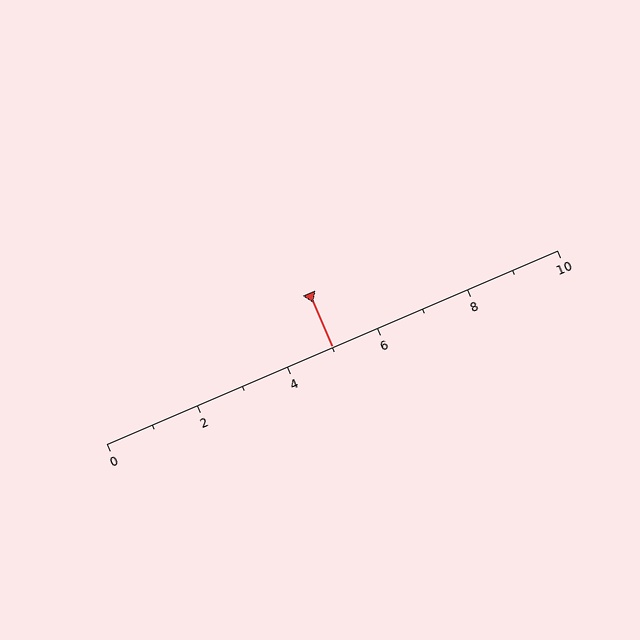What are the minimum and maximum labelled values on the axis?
The axis runs from 0 to 10.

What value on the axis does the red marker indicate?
The marker indicates approximately 5.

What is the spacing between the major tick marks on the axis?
The major ticks are spaced 2 apart.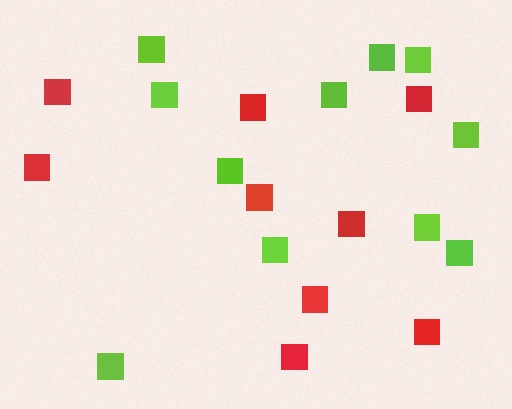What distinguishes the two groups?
There are 2 groups: one group of red squares (9) and one group of lime squares (11).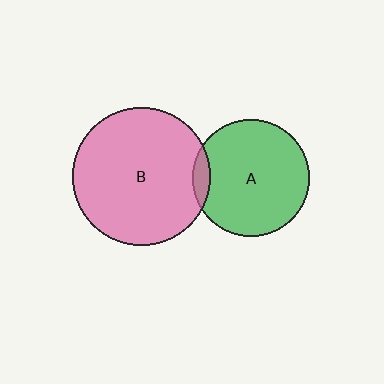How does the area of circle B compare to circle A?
Approximately 1.4 times.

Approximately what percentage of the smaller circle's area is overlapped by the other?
Approximately 5%.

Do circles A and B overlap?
Yes.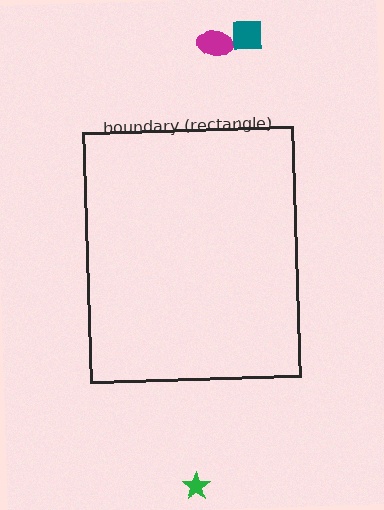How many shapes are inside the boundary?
0 inside, 3 outside.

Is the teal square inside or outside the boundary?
Outside.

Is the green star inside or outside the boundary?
Outside.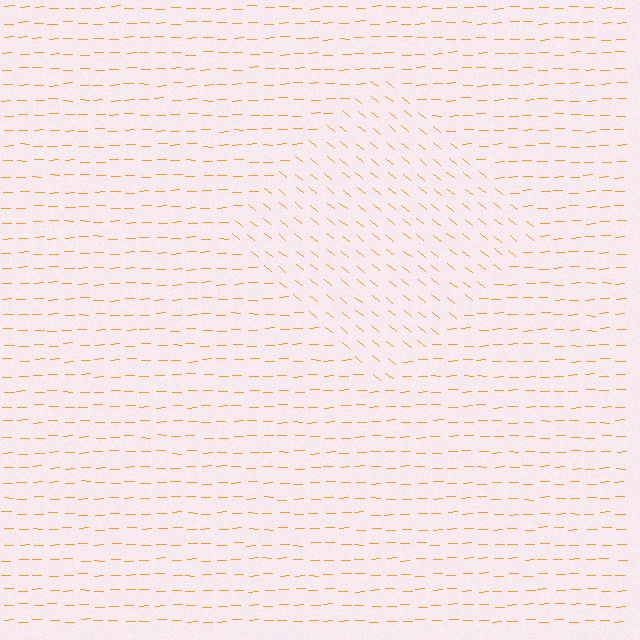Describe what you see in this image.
The image is filled with small orange line segments. A diamond region in the image has lines oriented differently from the surrounding lines, creating a visible texture boundary.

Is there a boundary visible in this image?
Yes, there is a texture boundary formed by a change in line orientation.